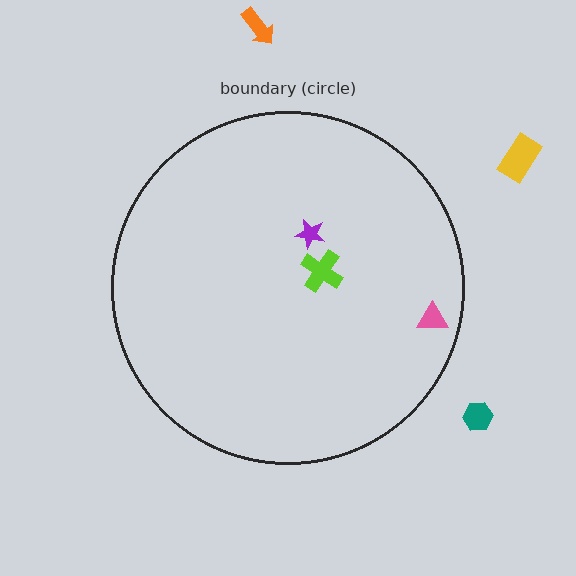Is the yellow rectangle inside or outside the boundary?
Outside.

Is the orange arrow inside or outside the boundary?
Outside.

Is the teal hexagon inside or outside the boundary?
Outside.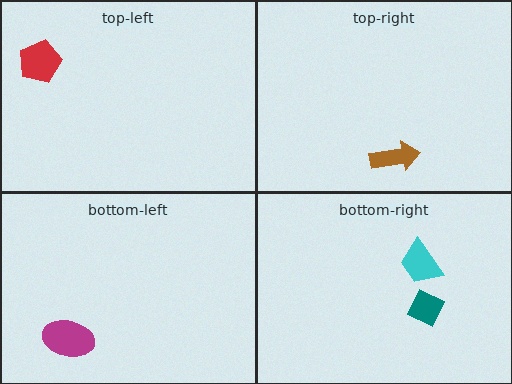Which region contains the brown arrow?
The top-right region.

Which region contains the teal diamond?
The bottom-right region.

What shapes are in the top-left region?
The red pentagon.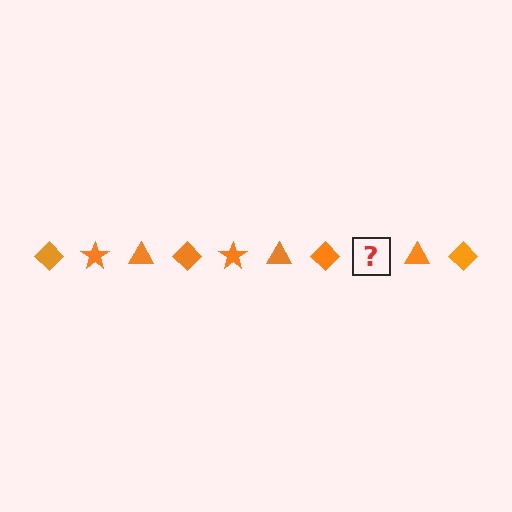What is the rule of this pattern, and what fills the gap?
The rule is that the pattern cycles through diamond, star, triangle shapes in orange. The gap should be filled with an orange star.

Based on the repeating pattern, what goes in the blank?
The blank should be an orange star.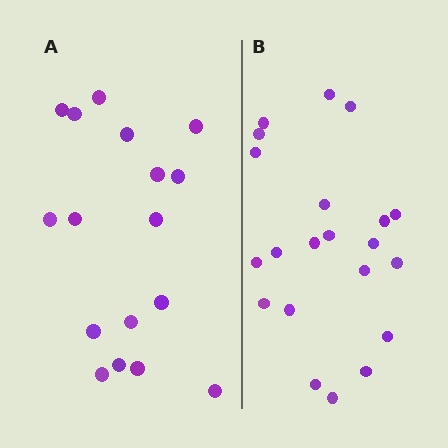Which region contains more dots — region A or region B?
Region B (the right region) has more dots.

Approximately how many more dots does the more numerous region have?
Region B has about 4 more dots than region A.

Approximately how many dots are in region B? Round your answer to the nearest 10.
About 20 dots. (The exact count is 21, which rounds to 20.)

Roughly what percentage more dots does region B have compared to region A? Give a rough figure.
About 25% more.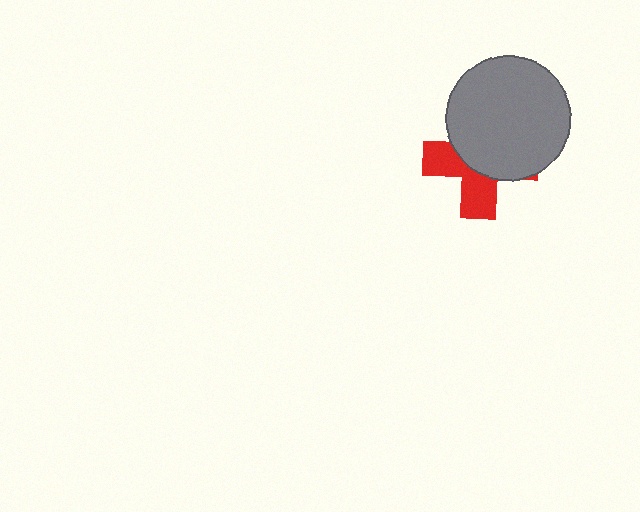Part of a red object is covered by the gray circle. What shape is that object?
It is a cross.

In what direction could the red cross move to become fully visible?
The red cross could move down. That would shift it out from behind the gray circle entirely.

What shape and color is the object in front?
The object in front is a gray circle.